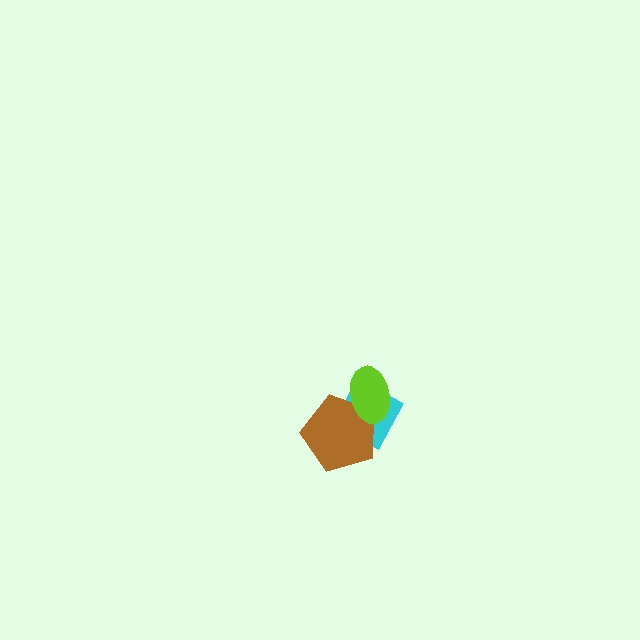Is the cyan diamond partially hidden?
Yes, it is partially covered by another shape.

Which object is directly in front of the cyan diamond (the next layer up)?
The brown pentagon is directly in front of the cyan diamond.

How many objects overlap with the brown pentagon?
2 objects overlap with the brown pentagon.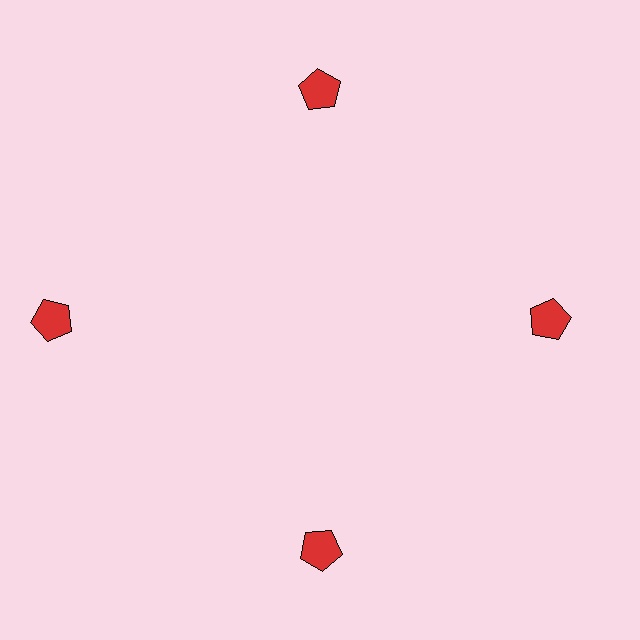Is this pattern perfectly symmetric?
No. The 4 red pentagons are arranged in a ring, but one element near the 9 o'clock position is pushed outward from the center, breaking the 4-fold rotational symmetry.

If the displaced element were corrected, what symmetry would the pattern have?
It would have 4-fold rotational symmetry — the pattern would map onto itself every 90 degrees.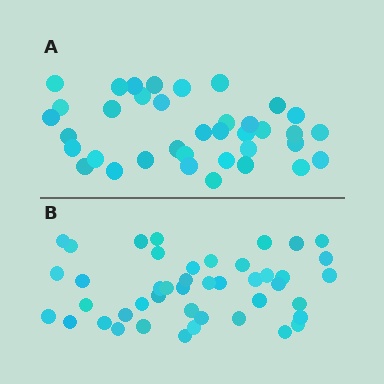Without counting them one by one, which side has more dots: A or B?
Region B (the bottom region) has more dots.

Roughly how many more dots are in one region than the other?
Region B has roughly 8 or so more dots than region A.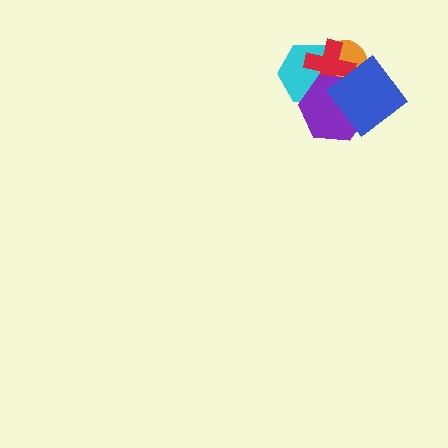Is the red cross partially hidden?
Yes, it is partially covered by another shape.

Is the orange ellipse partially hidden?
Yes, it is partially covered by another shape.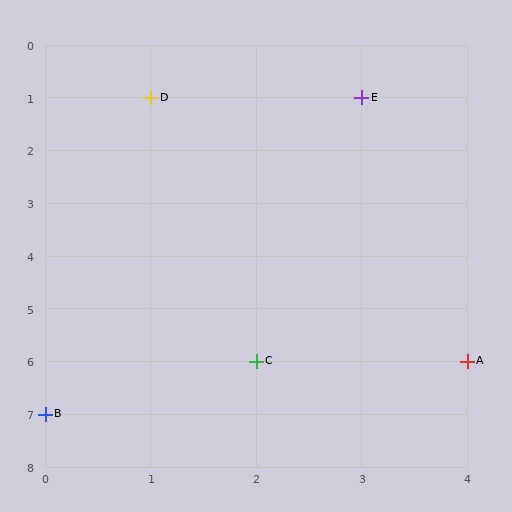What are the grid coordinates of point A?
Point A is at grid coordinates (4, 6).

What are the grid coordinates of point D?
Point D is at grid coordinates (1, 1).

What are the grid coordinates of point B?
Point B is at grid coordinates (0, 7).